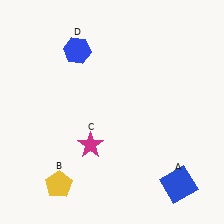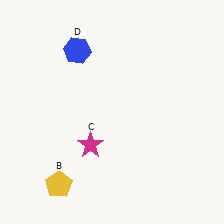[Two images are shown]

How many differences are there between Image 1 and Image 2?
There is 1 difference between the two images.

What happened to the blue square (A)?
The blue square (A) was removed in Image 2. It was in the bottom-right area of Image 1.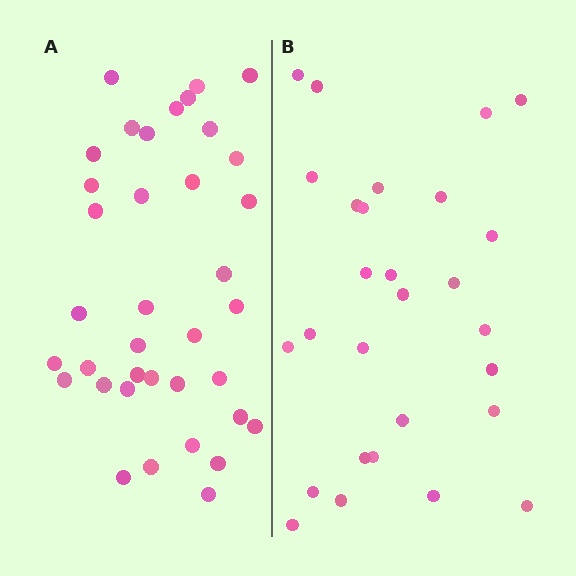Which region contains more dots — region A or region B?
Region A (the left region) has more dots.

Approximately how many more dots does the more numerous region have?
Region A has roughly 8 or so more dots than region B.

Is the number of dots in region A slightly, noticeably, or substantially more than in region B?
Region A has noticeably more, but not dramatically so. The ratio is roughly 1.3 to 1.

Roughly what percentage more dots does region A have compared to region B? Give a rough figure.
About 30% more.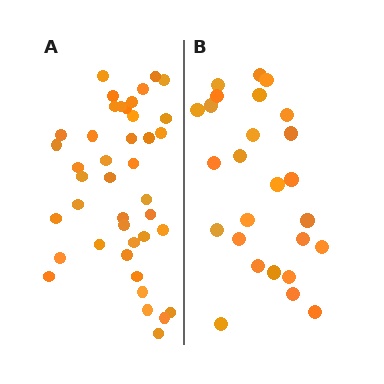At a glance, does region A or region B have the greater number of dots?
Region A (the left region) has more dots.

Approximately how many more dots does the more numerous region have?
Region A has approximately 15 more dots than region B.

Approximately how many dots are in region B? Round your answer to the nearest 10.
About 30 dots. (The exact count is 26, which rounds to 30.)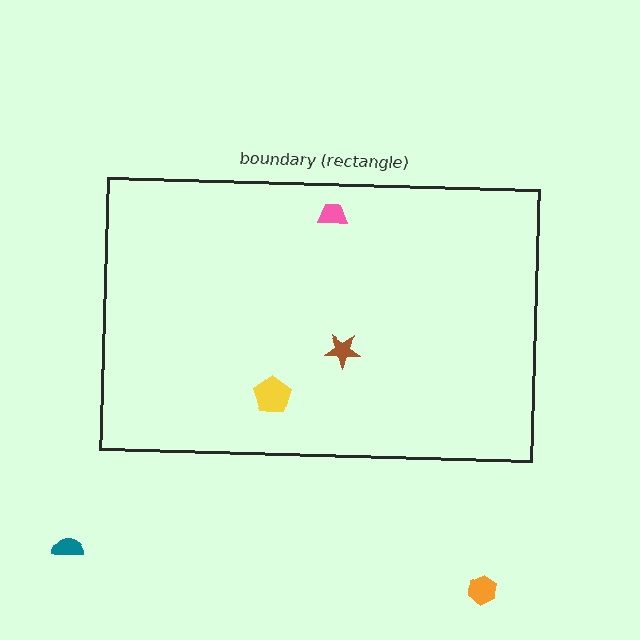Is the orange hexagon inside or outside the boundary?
Outside.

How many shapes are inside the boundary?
3 inside, 2 outside.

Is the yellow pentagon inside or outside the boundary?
Inside.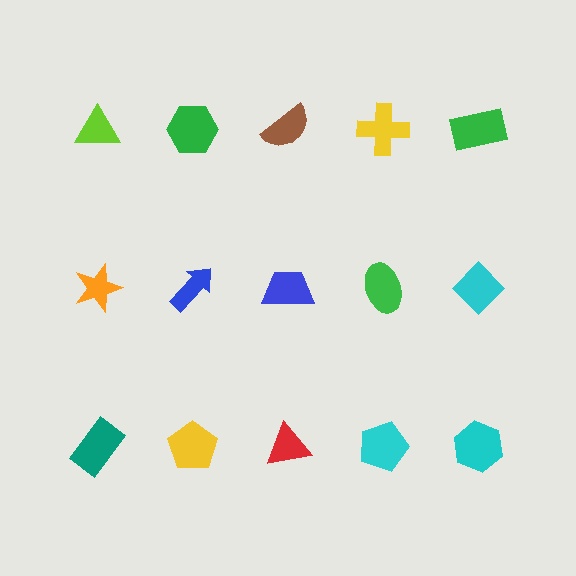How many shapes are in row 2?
5 shapes.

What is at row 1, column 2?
A green hexagon.